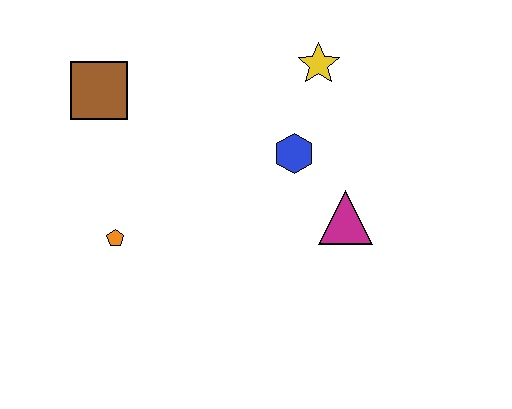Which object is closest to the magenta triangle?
The blue hexagon is closest to the magenta triangle.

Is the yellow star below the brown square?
No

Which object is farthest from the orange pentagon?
The yellow star is farthest from the orange pentagon.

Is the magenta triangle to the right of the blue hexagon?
Yes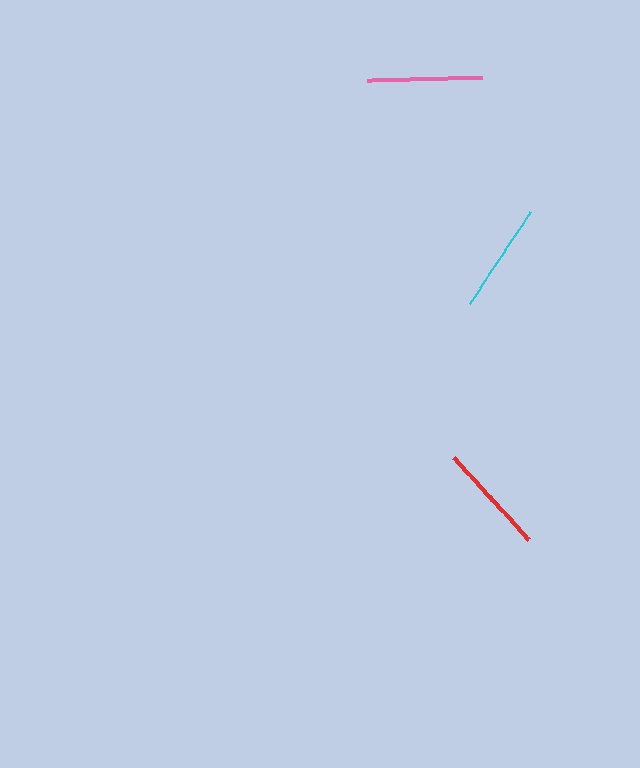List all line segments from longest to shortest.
From longest to shortest: pink, red, cyan.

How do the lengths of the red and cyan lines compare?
The red and cyan lines are approximately the same length.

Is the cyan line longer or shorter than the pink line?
The pink line is longer than the cyan line.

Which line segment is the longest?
The pink line is the longest at approximately 114 pixels.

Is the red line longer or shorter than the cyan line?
The red line is longer than the cyan line.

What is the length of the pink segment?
The pink segment is approximately 114 pixels long.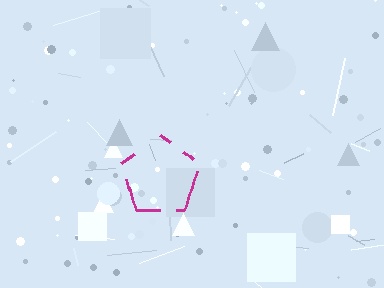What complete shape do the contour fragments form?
The contour fragments form a pentagon.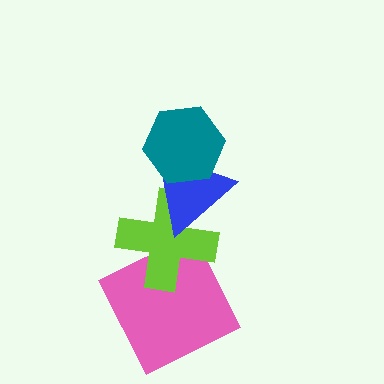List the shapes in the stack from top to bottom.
From top to bottom: the teal hexagon, the blue triangle, the lime cross, the pink square.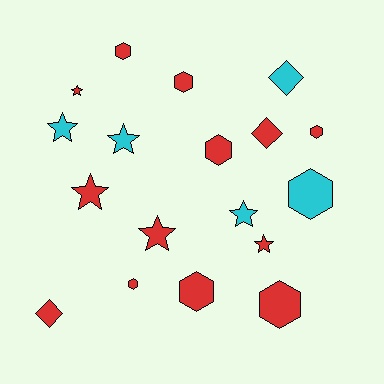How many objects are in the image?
There are 18 objects.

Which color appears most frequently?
Red, with 13 objects.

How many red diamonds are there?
There are 2 red diamonds.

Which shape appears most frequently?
Hexagon, with 8 objects.